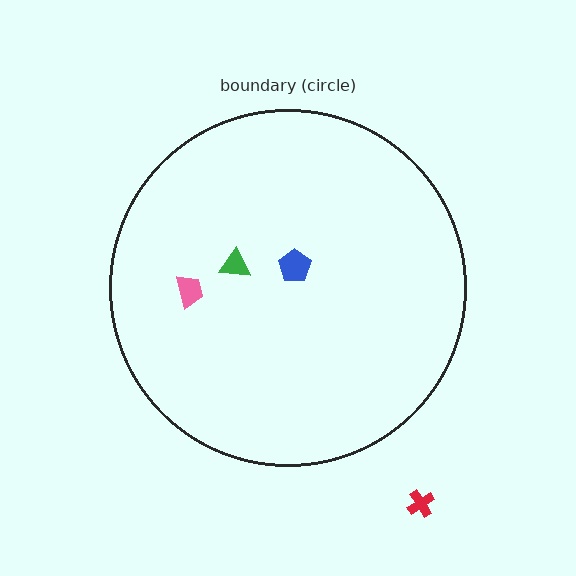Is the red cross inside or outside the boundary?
Outside.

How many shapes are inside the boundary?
3 inside, 1 outside.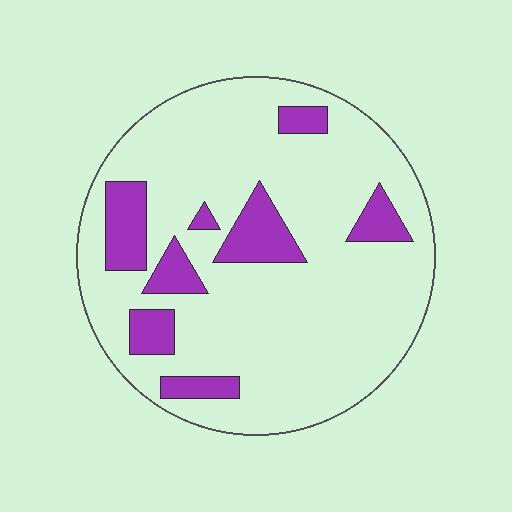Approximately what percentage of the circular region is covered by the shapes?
Approximately 15%.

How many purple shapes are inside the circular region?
8.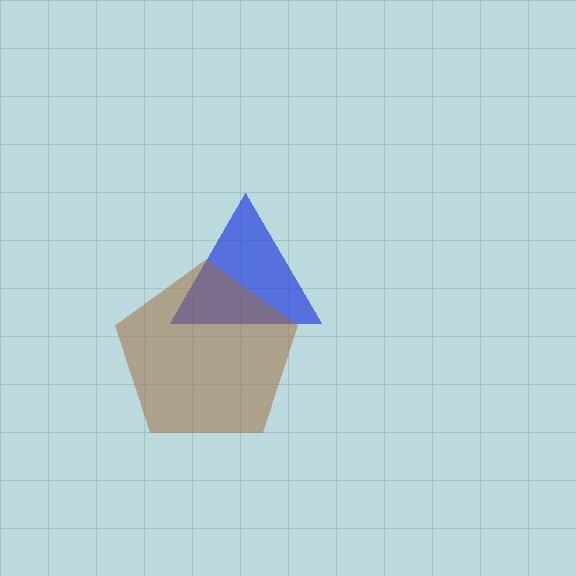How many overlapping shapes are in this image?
There are 2 overlapping shapes in the image.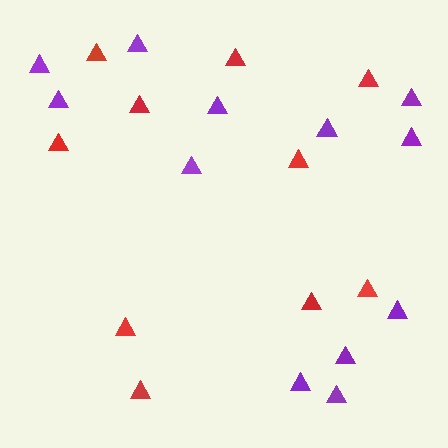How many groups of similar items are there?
There are 2 groups: one group of purple triangles (12) and one group of red triangles (10).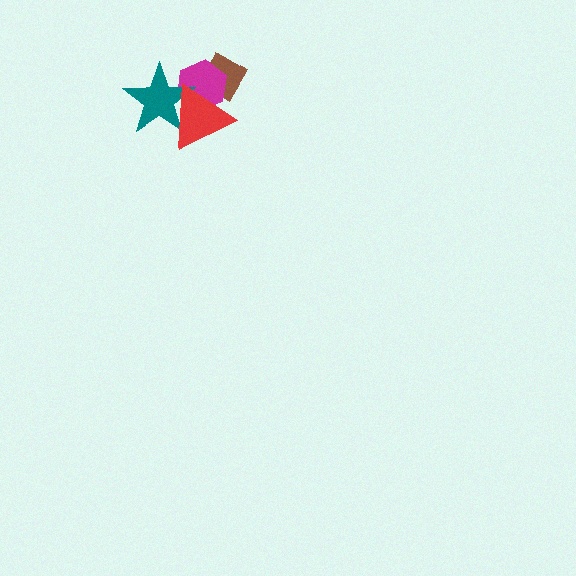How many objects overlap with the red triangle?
3 objects overlap with the red triangle.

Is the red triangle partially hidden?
No, no other shape covers it.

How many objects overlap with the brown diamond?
2 objects overlap with the brown diamond.